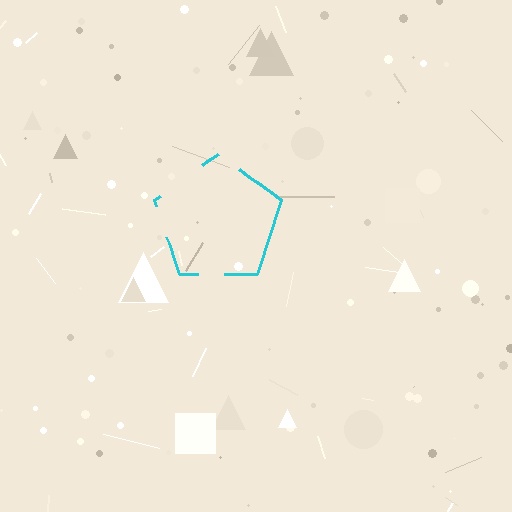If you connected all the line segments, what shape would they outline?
They would outline a pentagon.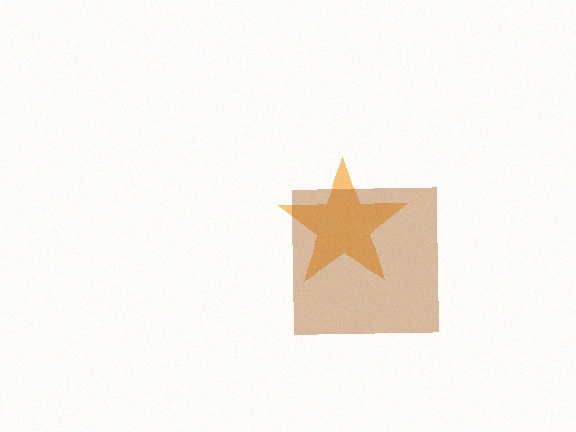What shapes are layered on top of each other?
The layered shapes are: an orange star, a brown square.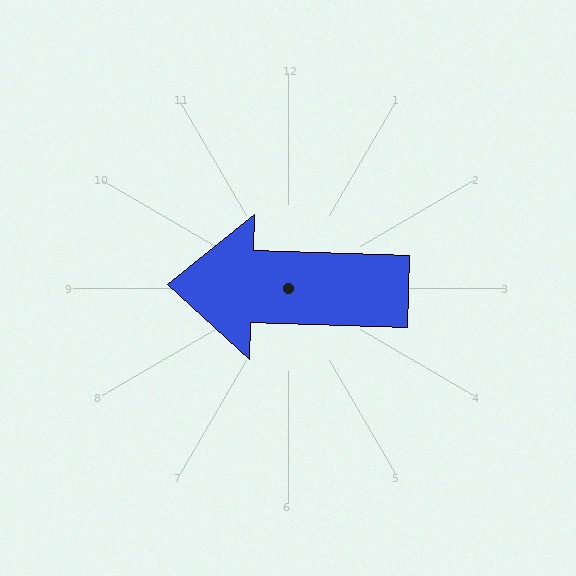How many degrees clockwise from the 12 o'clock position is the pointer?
Approximately 272 degrees.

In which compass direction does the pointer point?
West.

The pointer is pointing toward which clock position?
Roughly 9 o'clock.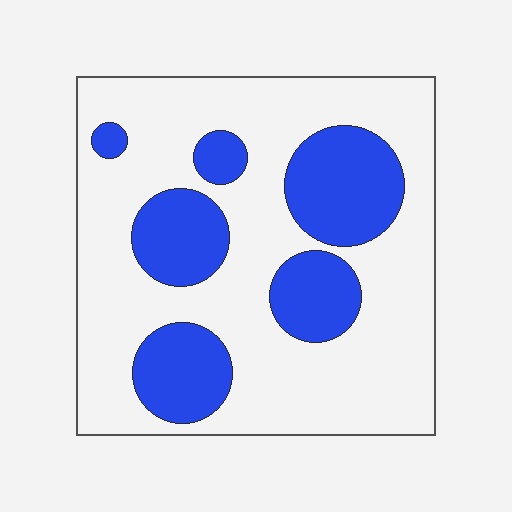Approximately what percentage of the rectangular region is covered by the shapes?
Approximately 30%.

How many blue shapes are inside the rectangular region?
6.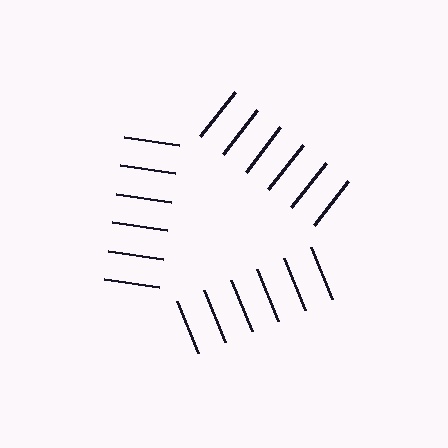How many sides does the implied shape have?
3 sides — the line-ends trace a triangle.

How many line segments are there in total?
18 — 6 along each of the 3 edges.